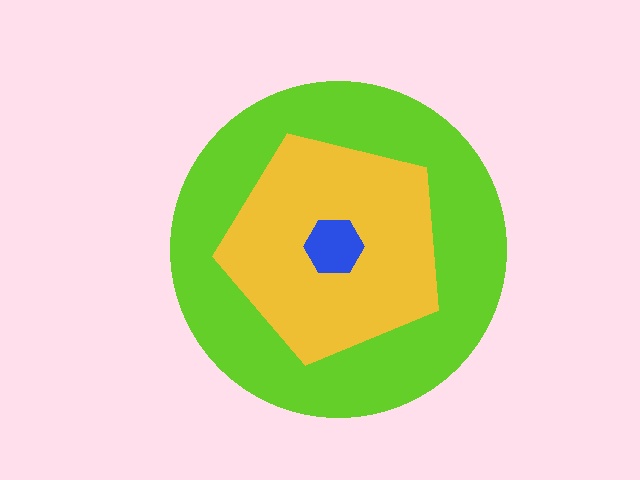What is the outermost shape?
The lime circle.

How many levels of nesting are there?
3.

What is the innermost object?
The blue hexagon.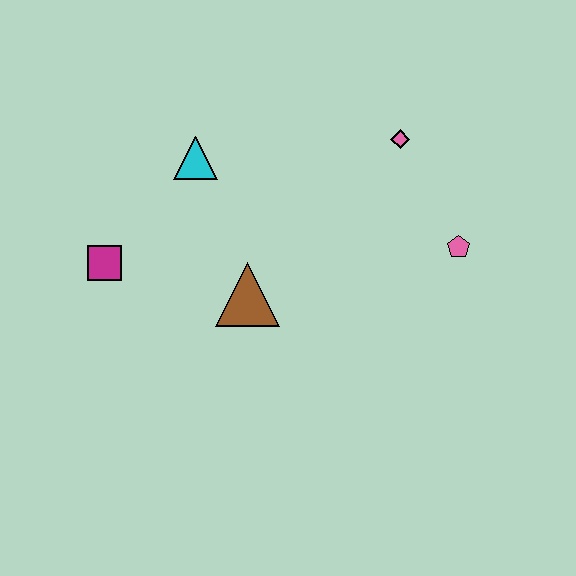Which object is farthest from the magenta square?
The pink pentagon is farthest from the magenta square.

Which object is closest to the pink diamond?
The pink pentagon is closest to the pink diamond.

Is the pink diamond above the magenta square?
Yes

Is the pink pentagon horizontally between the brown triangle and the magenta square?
No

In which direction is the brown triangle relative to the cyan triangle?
The brown triangle is below the cyan triangle.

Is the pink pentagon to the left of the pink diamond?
No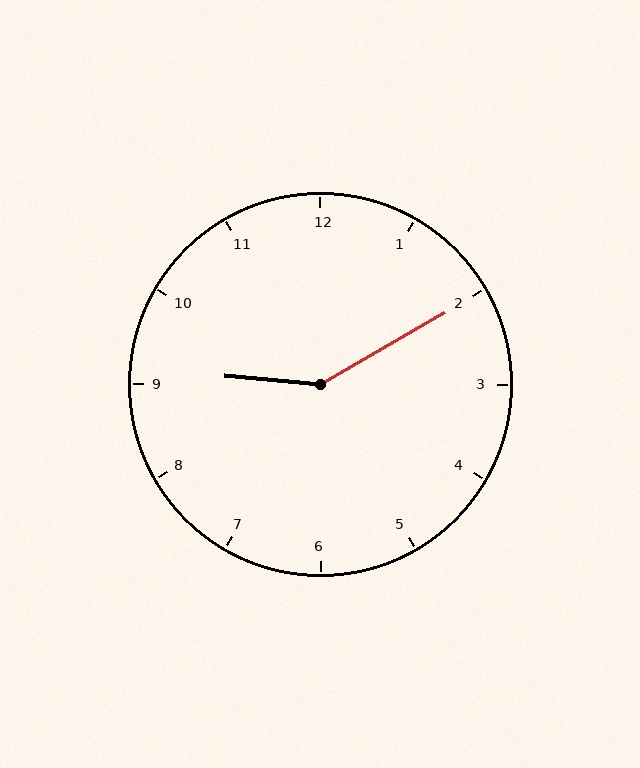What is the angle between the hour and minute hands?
Approximately 145 degrees.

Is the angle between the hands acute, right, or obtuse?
It is obtuse.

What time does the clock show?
9:10.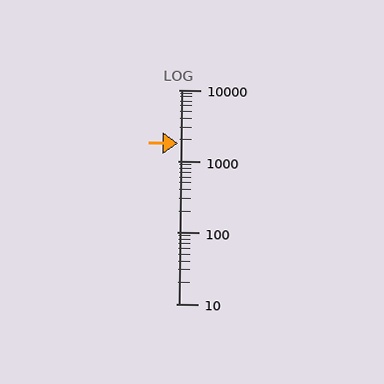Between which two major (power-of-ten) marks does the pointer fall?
The pointer is between 1000 and 10000.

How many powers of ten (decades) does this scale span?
The scale spans 3 decades, from 10 to 10000.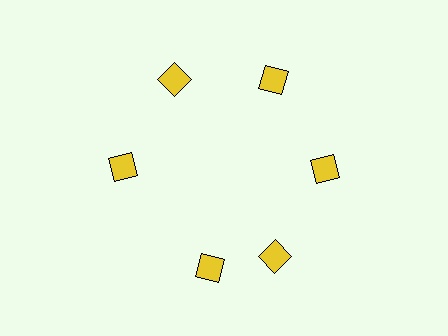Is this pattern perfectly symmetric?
No. The 6 yellow diamonds are arranged in a ring, but one element near the 7 o'clock position is rotated out of alignment along the ring, breaking the 6-fold rotational symmetry.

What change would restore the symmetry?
The symmetry would be restored by rotating it back into even spacing with its neighbors so that all 6 diamonds sit at equal angles and equal distance from the center.